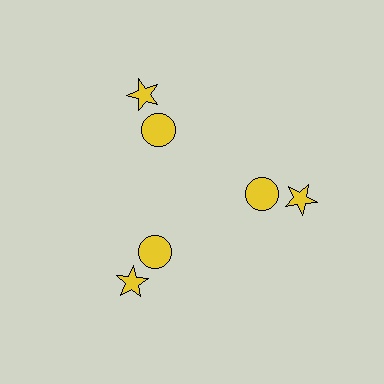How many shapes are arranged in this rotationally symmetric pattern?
There are 6 shapes, arranged in 3 groups of 2.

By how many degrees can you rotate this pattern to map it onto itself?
The pattern maps onto itself every 120 degrees of rotation.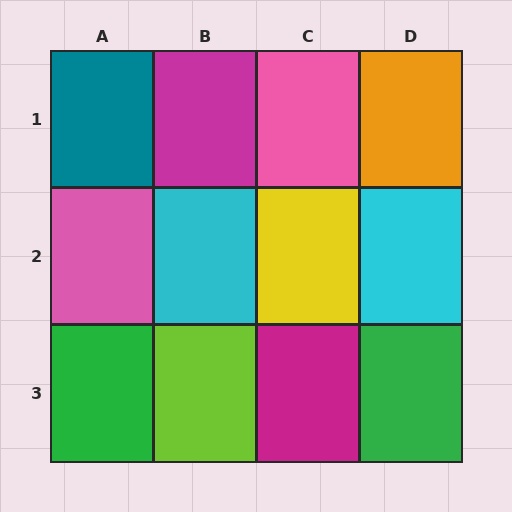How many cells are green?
2 cells are green.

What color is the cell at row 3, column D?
Green.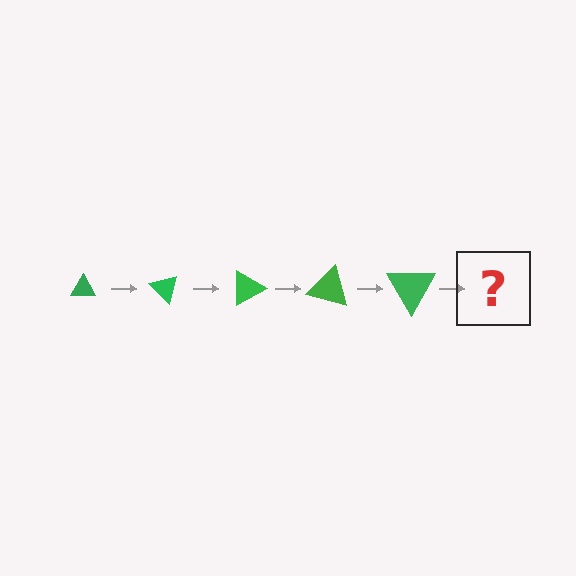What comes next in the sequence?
The next element should be a triangle, larger than the previous one and rotated 225 degrees from the start.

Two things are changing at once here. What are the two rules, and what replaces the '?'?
The two rules are that the triangle grows larger each step and it rotates 45 degrees each step. The '?' should be a triangle, larger than the previous one and rotated 225 degrees from the start.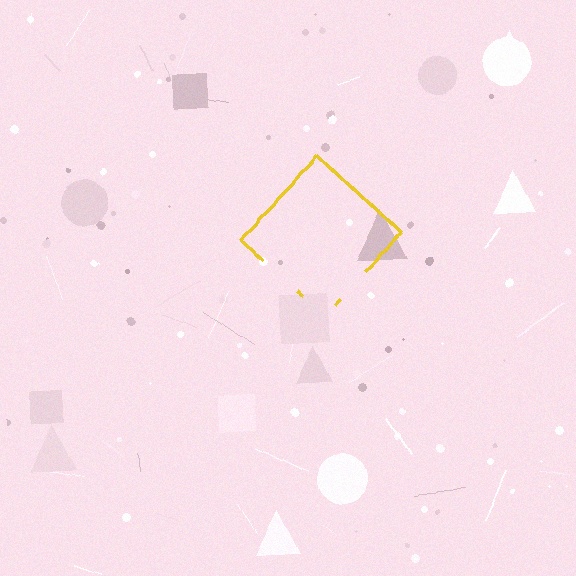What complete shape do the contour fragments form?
The contour fragments form a diamond.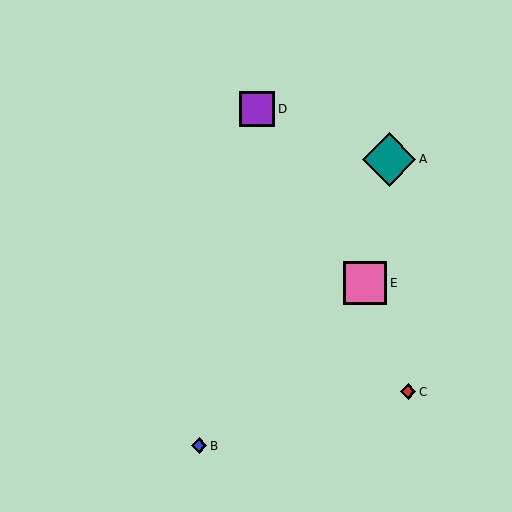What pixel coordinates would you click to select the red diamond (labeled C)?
Click at (408, 392) to select the red diamond C.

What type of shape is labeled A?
Shape A is a teal diamond.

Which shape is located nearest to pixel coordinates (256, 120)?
The purple square (labeled D) at (257, 109) is nearest to that location.